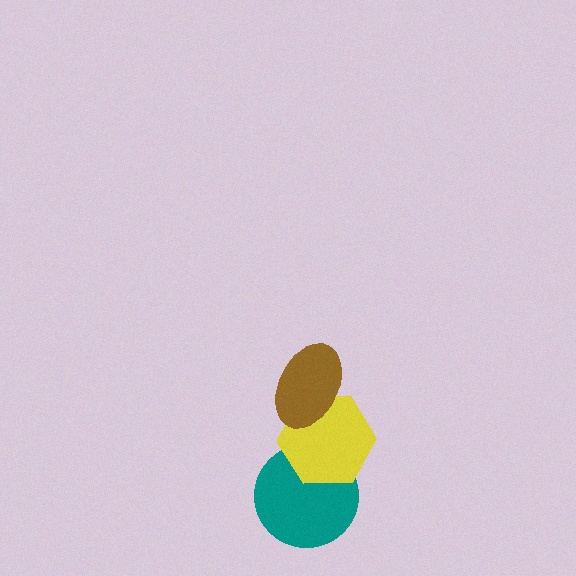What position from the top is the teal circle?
The teal circle is 3rd from the top.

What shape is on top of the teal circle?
The yellow hexagon is on top of the teal circle.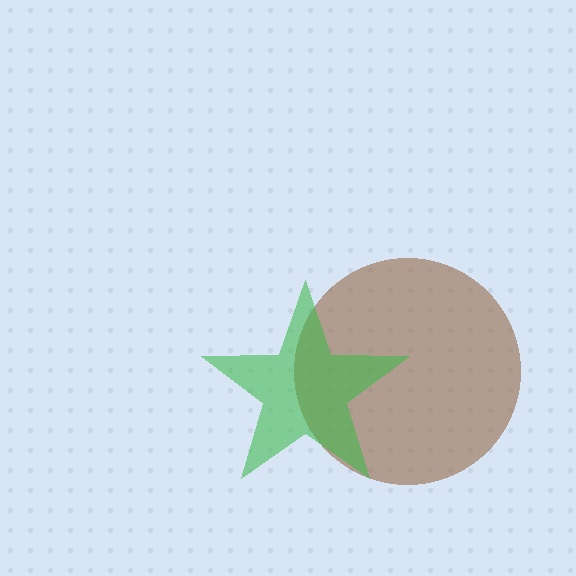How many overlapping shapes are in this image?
There are 2 overlapping shapes in the image.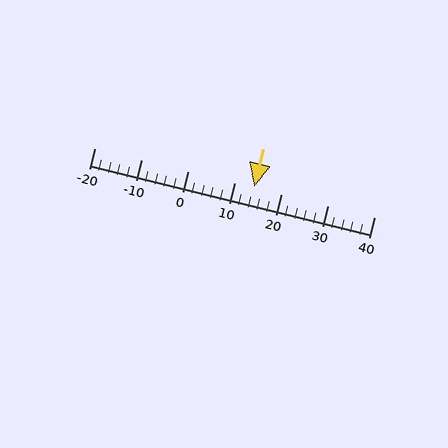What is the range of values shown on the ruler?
The ruler shows values from -20 to 40.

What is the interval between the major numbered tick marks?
The major tick marks are spaced 10 units apart.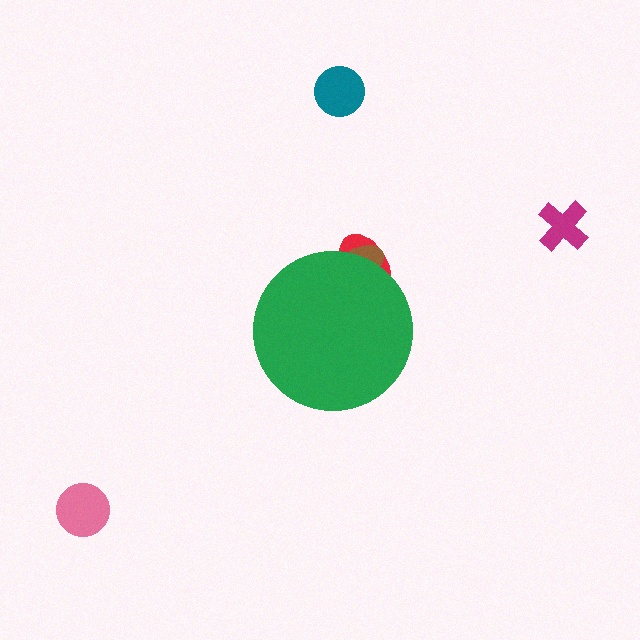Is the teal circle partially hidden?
No, the teal circle is fully visible.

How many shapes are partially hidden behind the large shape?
2 shapes are partially hidden.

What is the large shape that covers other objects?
A green circle.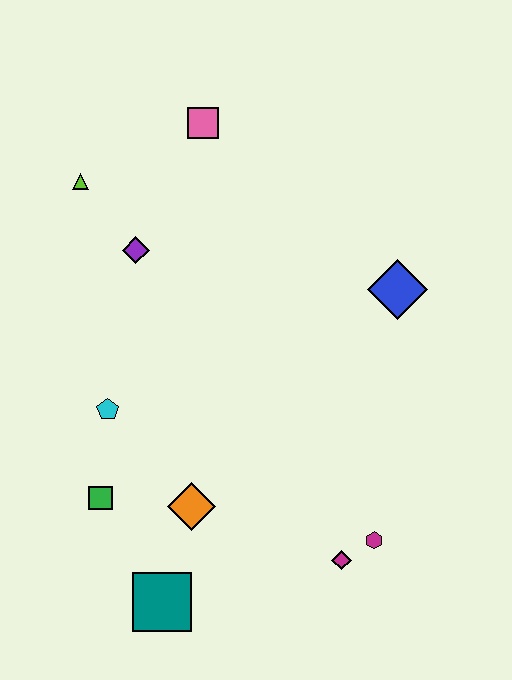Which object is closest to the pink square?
The lime triangle is closest to the pink square.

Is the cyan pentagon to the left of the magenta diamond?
Yes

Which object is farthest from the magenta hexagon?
The lime triangle is farthest from the magenta hexagon.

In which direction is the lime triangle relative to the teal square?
The lime triangle is above the teal square.